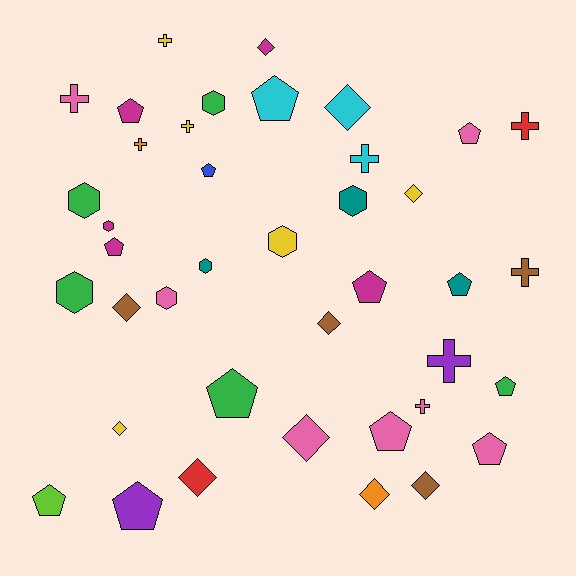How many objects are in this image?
There are 40 objects.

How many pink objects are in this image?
There are 7 pink objects.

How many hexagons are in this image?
There are 8 hexagons.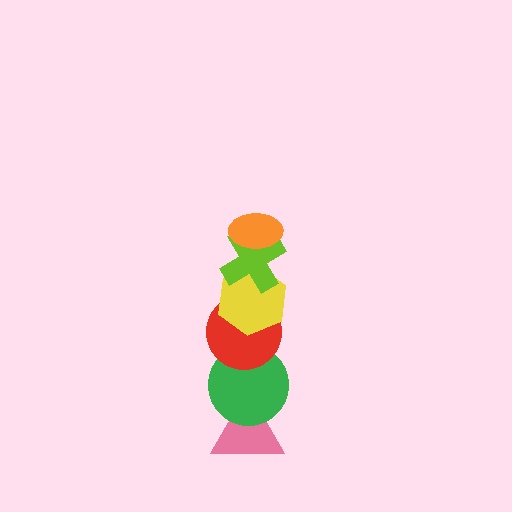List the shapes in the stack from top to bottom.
From top to bottom: the orange ellipse, the lime cross, the yellow hexagon, the red circle, the green circle, the pink triangle.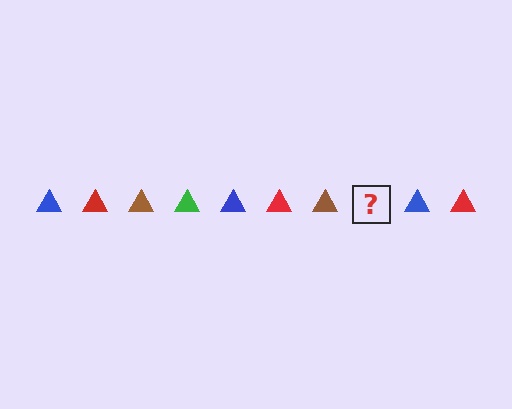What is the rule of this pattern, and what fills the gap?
The rule is that the pattern cycles through blue, red, brown, green triangles. The gap should be filled with a green triangle.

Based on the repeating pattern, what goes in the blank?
The blank should be a green triangle.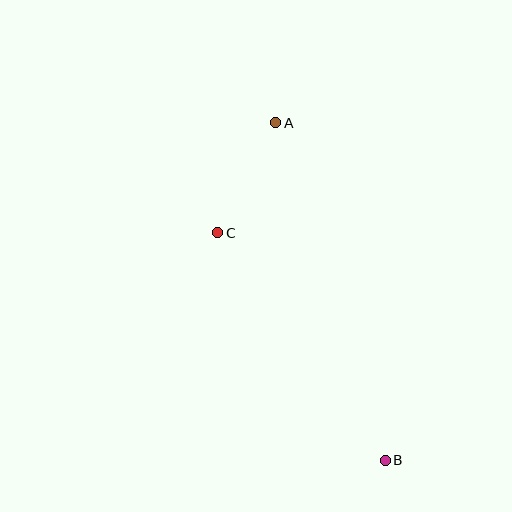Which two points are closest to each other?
Points A and C are closest to each other.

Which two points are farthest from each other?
Points A and B are farthest from each other.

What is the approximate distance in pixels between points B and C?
The distance between B and C is approximately 282 pixels.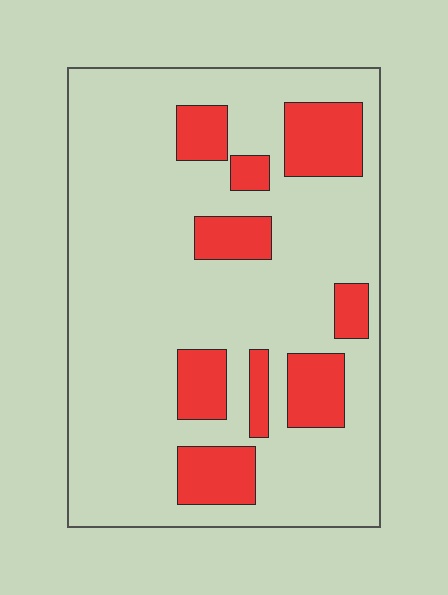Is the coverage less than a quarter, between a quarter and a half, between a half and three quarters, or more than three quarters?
Less than a quarter.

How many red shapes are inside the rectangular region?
9.